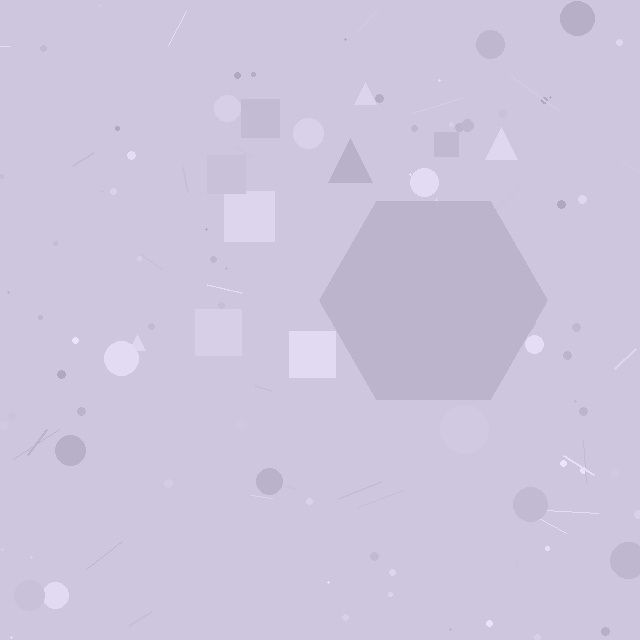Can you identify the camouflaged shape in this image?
The camouflaged shape is a hexagon.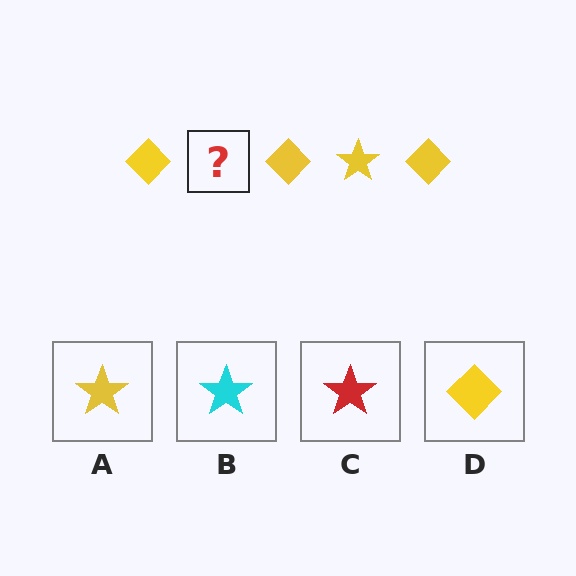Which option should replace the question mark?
Option A.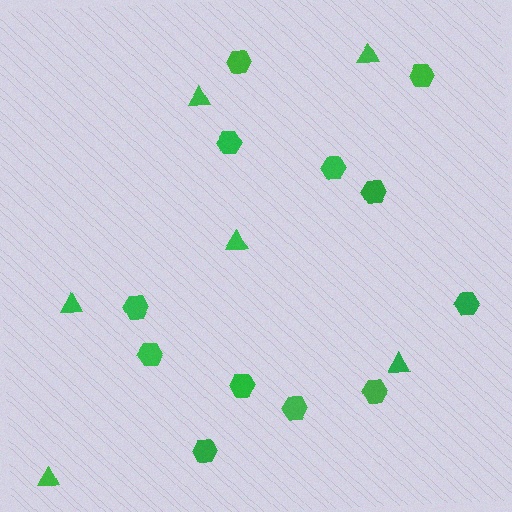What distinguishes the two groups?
There are 2 groups: one group of triangles (6) and one group of hexagons (12).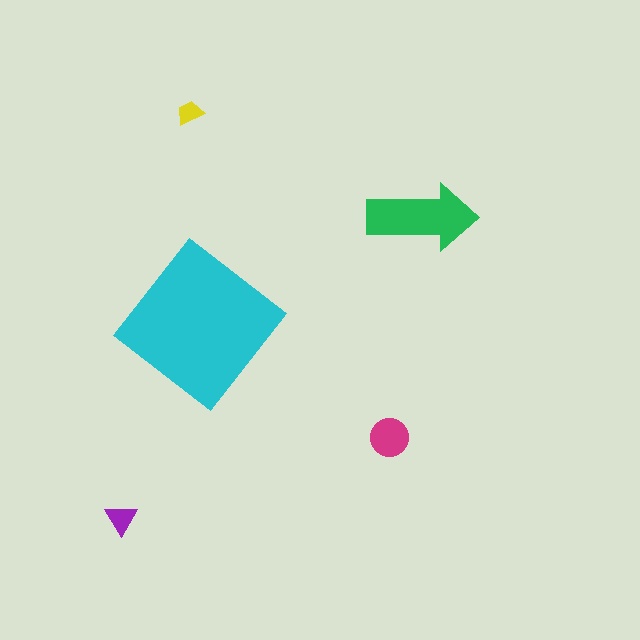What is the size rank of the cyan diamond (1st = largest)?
1st.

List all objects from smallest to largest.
The yellow trapezoid, the purple triangle, the magenta circle, the green arrow, the cyan diamond.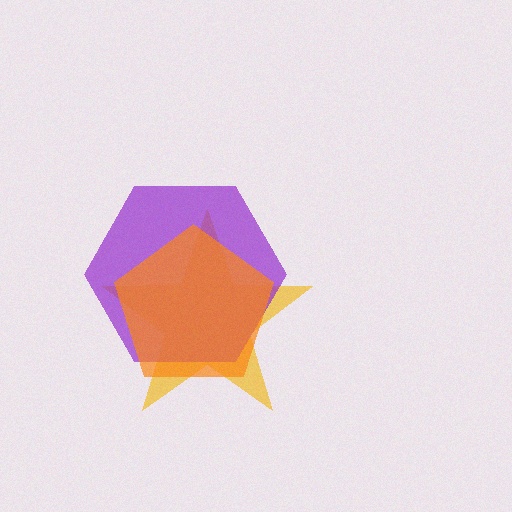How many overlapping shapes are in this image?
There are 3 overlapping shapes in the image.